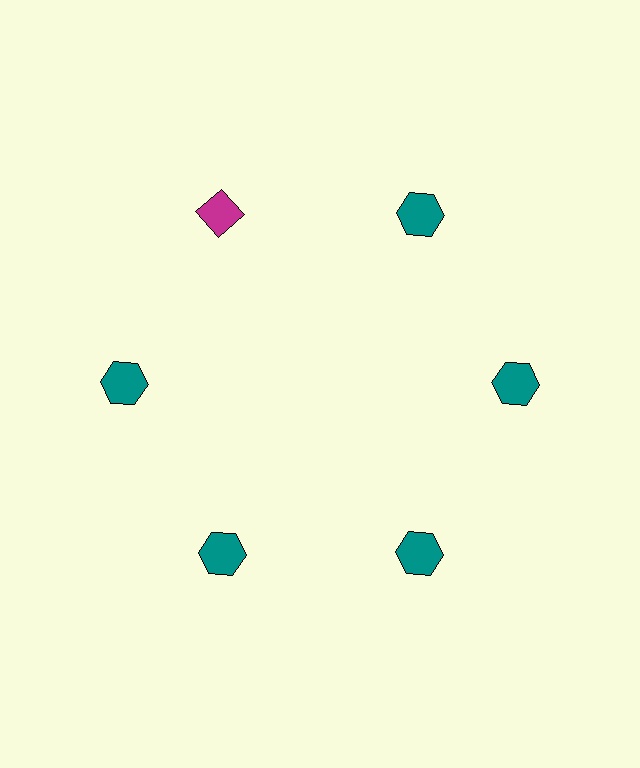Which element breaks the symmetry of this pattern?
The magenta diamond at roughly the 11 o'clock position breaks the symmetry. All other shapes are teal hexagons.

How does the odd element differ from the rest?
It differs in both color (magenta instead of teal) and shape (diamond instead of hexagon).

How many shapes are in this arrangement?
There are 6 shapes arranged in a ring pattern.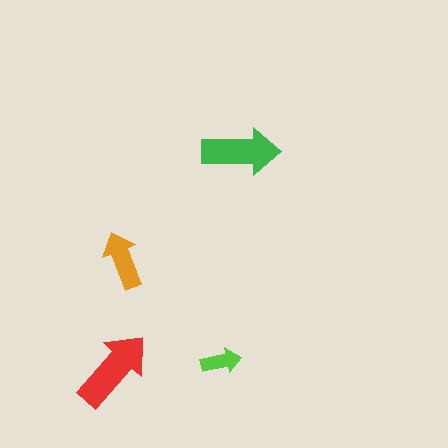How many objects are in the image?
There are 4 objects in the image.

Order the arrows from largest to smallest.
the red one, the green one, the orange one, the lime one.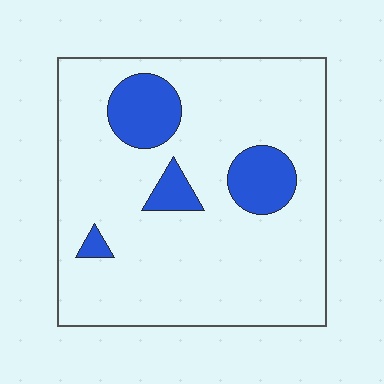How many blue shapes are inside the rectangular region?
4.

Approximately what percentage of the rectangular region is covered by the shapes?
Approximately 15%.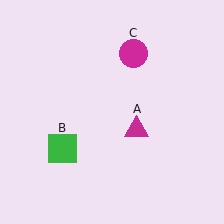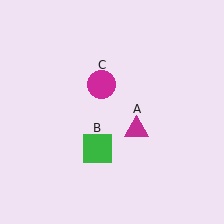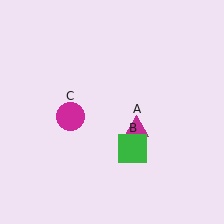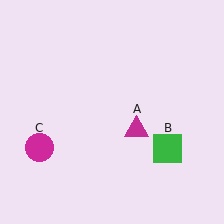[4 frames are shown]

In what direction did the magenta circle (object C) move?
The magenta circle (object C) moved down and to the left.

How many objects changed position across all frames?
2 objects changed position: green square (object B), magenta circle (object C).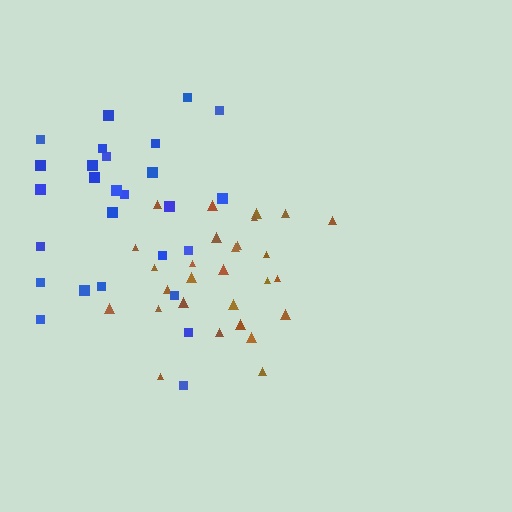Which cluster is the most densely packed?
Brown.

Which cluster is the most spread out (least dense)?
Blue.